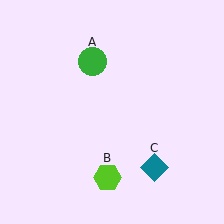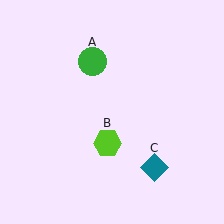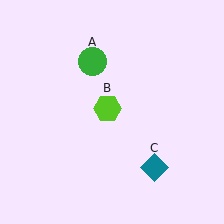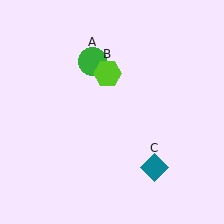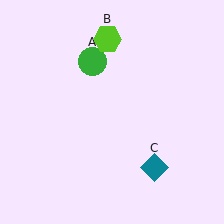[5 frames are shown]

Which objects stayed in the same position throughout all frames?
Green circle (object A) and teal diamond (object C) remained stationary.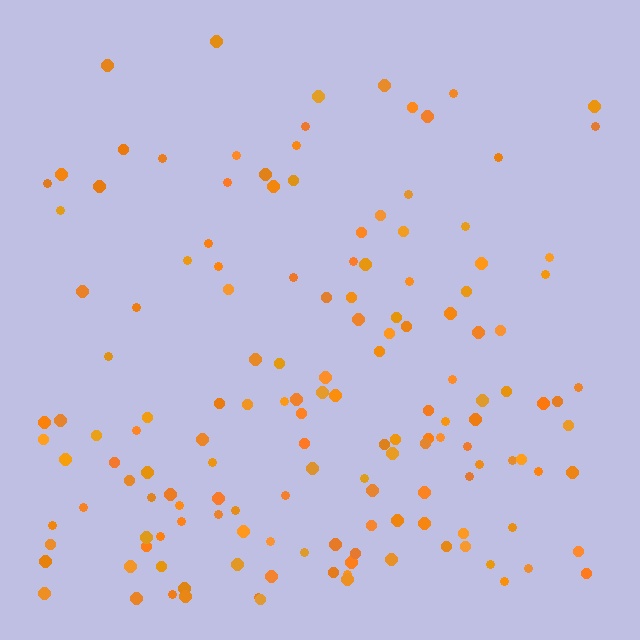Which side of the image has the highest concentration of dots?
The bottom.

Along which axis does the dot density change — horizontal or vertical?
Vertical.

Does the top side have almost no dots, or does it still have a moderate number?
Still a moderate number, just noticeably fewer than the bottom.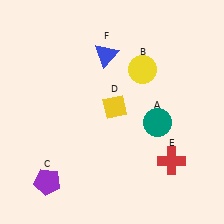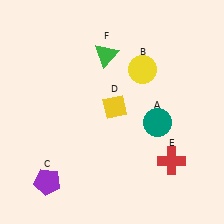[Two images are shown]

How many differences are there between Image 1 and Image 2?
There is 1 difference between the two images.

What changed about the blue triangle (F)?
In Image 1, F is blue. In Image 2, it changed to green.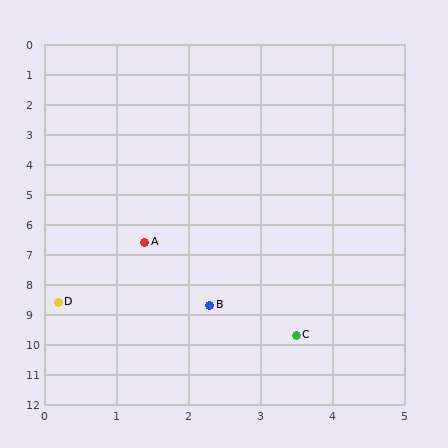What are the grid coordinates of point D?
Point D is at approximately (0.2, 8.6).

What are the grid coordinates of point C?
Point C is at approximately (3.5, 9.7).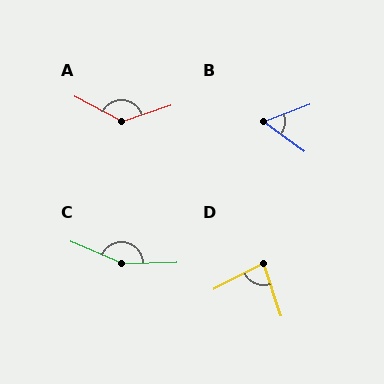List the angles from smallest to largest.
B (57°), D (81°), A (134°), C (156°).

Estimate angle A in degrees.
Approximately 134 degrees.